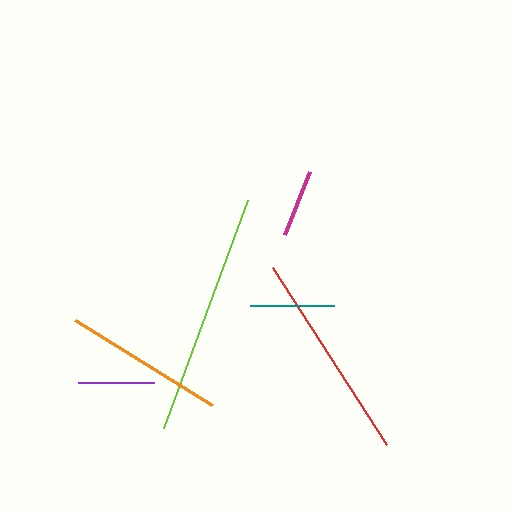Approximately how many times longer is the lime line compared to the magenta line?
The lime line is approximately 3.6 times the length of the magenta line.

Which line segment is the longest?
The lime line is the longest at approximately 244 pixels.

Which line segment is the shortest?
The magenta line is the shortest at approximately 67 pixels.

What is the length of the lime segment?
The lime segment is approximately 244 pixels long.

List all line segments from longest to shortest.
From longest to shortest: lime, red, orange, teal, purple, magenta.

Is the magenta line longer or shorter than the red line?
The red line is longer than the magenta line.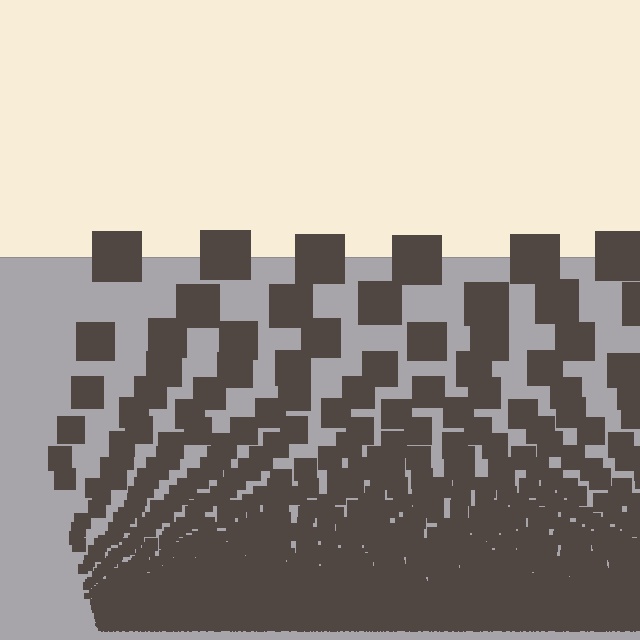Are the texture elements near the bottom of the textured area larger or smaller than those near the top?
Smaller. The gradient is inverted — elements near the bottom are smaller and denser.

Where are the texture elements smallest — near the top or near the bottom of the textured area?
Near the bottom.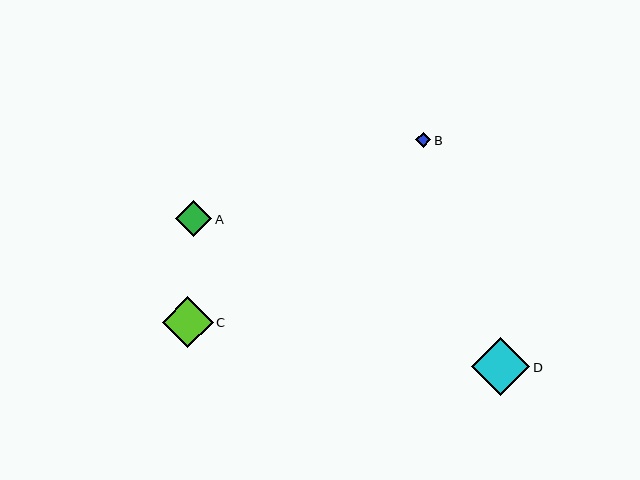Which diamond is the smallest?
Diamond B is the smallest with a size of approximately 15 pixels.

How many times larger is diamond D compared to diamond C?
Diamond D is approximately 1.1 times the size of diamond C.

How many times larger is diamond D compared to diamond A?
Diamond D is approximately 1.6 times the size of diamond A.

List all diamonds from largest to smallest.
From largest to smallest: D, C, A, B.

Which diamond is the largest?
Diamond D is the largest with a size of approximately 58 pixels.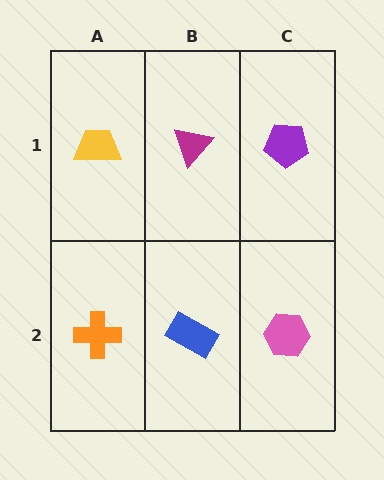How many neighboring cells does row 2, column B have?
3.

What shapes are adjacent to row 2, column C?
A purple pentagon (row 1, column C), a blue rectangle (row 2, column B).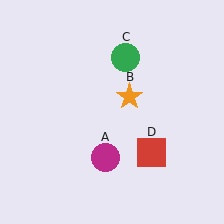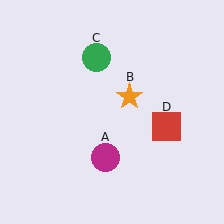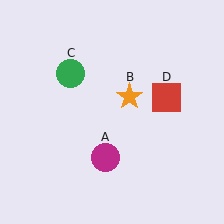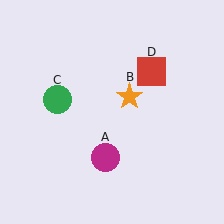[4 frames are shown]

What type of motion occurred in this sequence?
The green circle (object C), red square (object D) rotated counterclockwise around the center of the scene.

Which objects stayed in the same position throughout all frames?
Magenta circle (object A) and orange star (object B) remained stationary.